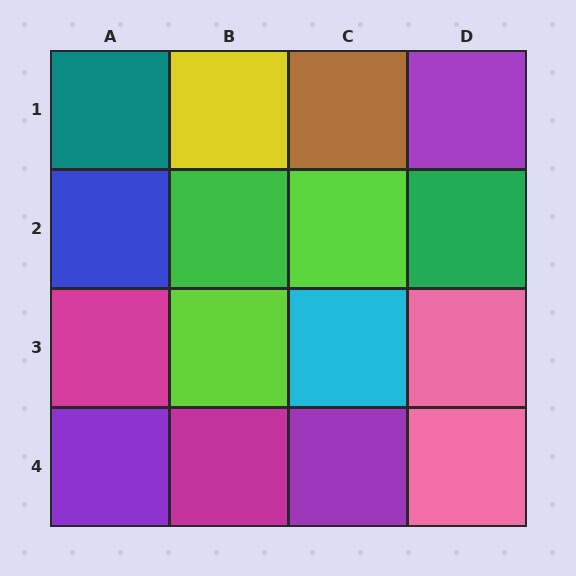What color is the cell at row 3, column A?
Magenta.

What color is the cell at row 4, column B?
Magenta.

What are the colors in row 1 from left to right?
Teal, yellow, brown, purple.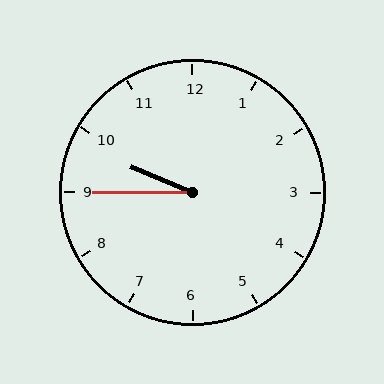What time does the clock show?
9:45.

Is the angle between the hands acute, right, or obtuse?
It is acute.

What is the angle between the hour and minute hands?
Approximately 22 degrees.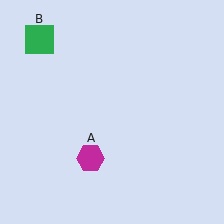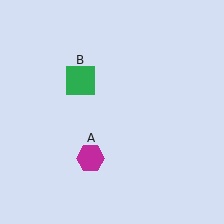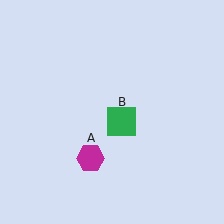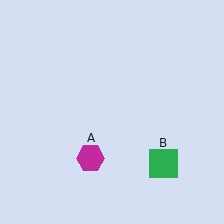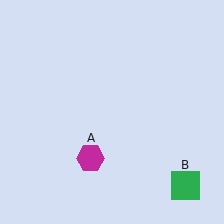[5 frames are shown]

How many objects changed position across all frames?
1 object changed position: green square (object B).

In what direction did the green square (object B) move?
The green square (object B) moved down and to the right.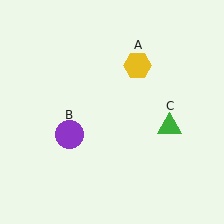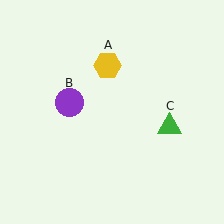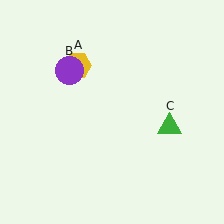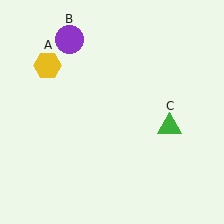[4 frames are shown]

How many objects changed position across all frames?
2 objects changed position: yellow hexagon (object A), purple circle (object B).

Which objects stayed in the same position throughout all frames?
Green triangle (object C) remained stationary.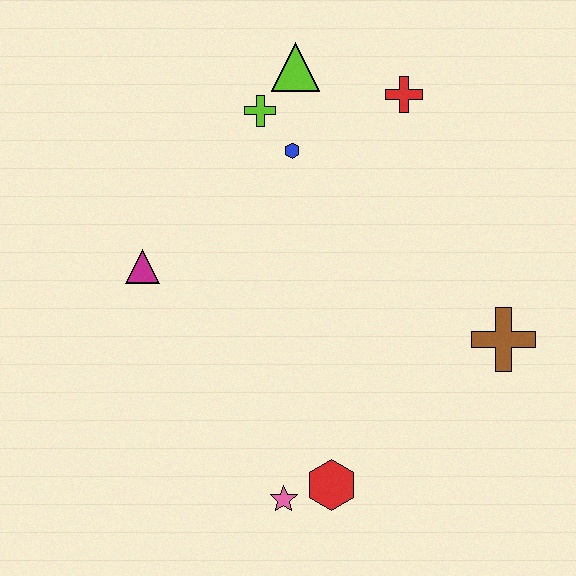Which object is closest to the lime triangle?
The lime cross is closest to the lime triangle.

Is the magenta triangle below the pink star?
No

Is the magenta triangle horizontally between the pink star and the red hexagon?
No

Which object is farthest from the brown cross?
The magenta triangle is farthest from the brown cross.